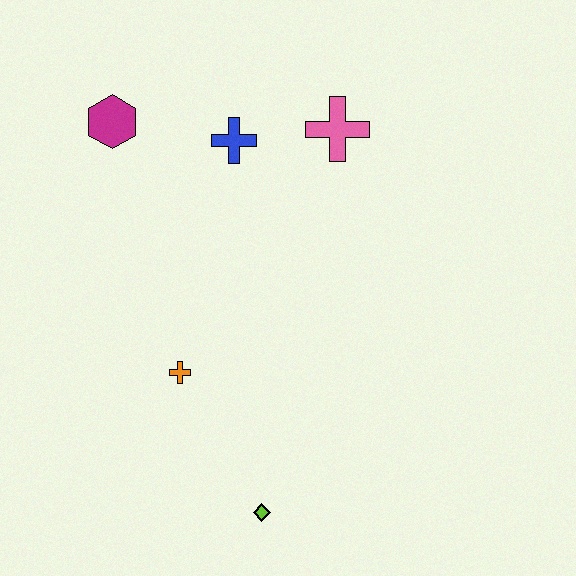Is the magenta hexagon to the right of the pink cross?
No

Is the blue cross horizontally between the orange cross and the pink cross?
Yes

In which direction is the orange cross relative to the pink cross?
The orange cross is below the pink cross.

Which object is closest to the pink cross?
The blue cross is closest to the pink cross.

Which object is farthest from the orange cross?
The pink cross is farthest from the orange cross.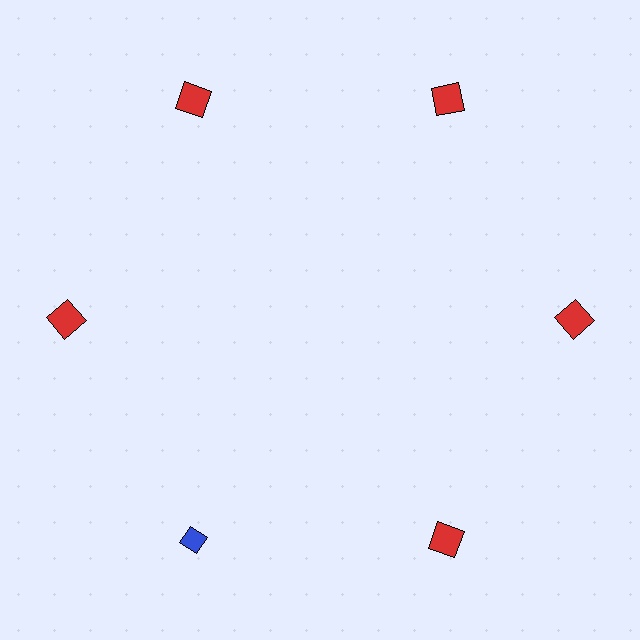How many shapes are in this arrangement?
There are 6 shapes arranged in a ring pattern.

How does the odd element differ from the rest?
It differs in both color (blue instead of red) and shape (diamond instead of square).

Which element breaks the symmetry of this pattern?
The blue diamond at roughly the 7 o'clock position breaks the symmetry. All other shapes are red squares.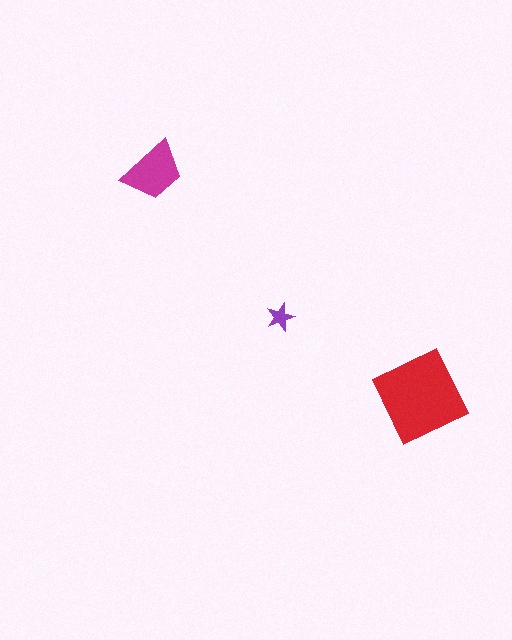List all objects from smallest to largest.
The purple star, the magenta trapezoid, the red diamond.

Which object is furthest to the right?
The red diamond is rightmost.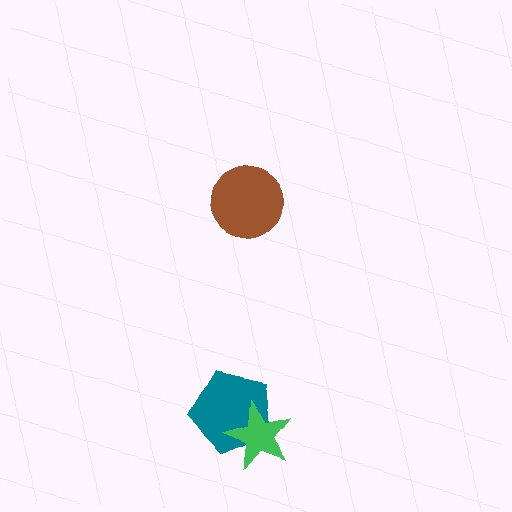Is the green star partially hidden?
No, no other shape covers it.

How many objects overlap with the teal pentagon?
1 object overlaps with the teal pentagon.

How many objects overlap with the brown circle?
0 objects overlap with the brown circle.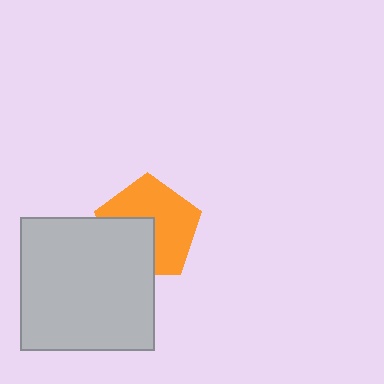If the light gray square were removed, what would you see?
You would see the complete orange pentagon.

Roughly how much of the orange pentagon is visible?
About half of it is visible (roughly 62%).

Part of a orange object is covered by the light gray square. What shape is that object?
It is a pentagon.